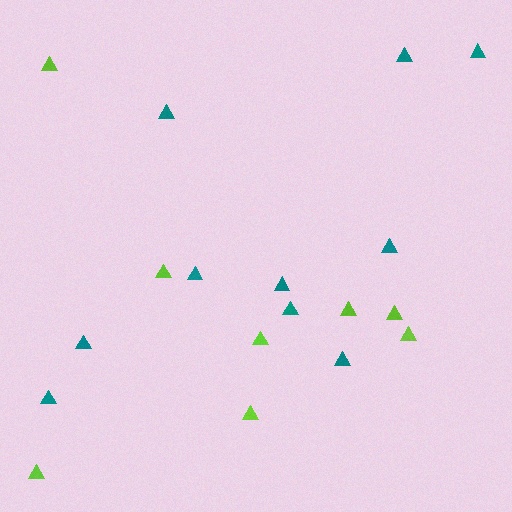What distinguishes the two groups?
There are 2 groups: one group of lime triangles (8) and one group of teal triangles (10).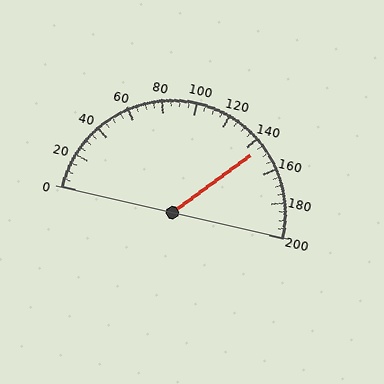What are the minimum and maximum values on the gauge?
The gauge ranges from 0 to 200.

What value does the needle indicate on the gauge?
The needle indicates approximately 145.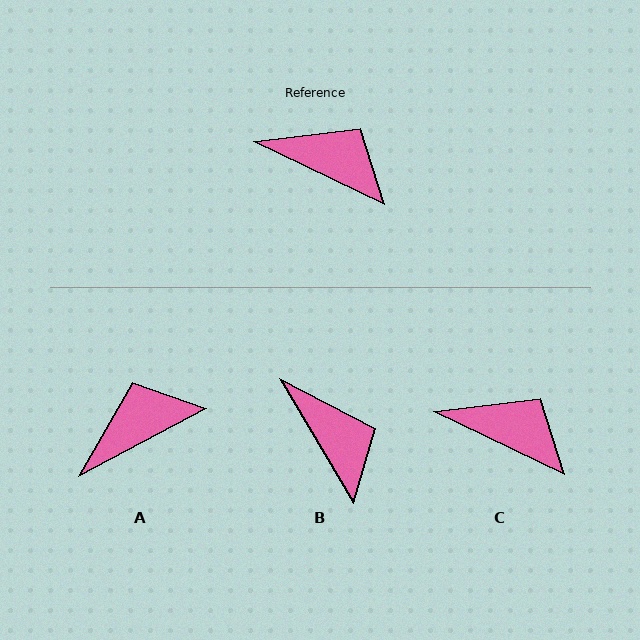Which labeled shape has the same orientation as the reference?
C.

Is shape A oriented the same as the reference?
No, it is off by about 53 degrees.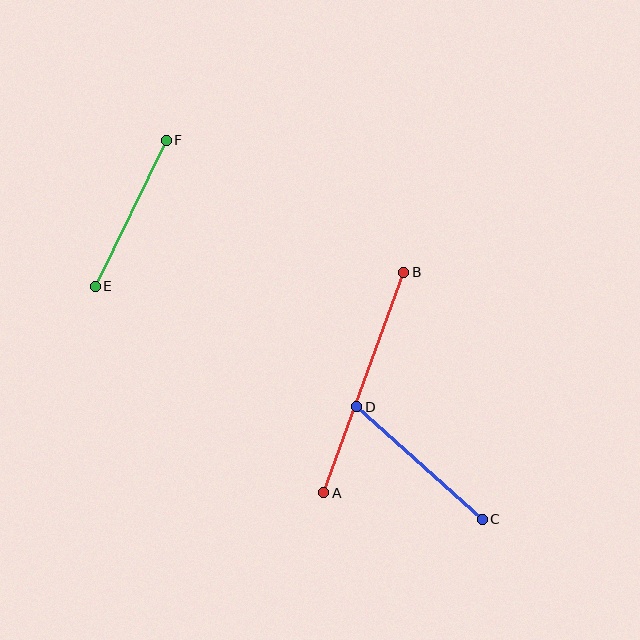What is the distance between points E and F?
The distance is approximately 163 pixels.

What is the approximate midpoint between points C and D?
The midpoint is at approximately (420, 463) pixels.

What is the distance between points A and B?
The distance is approximately 235 pixels.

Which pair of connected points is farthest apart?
Points A and B are farthest apart.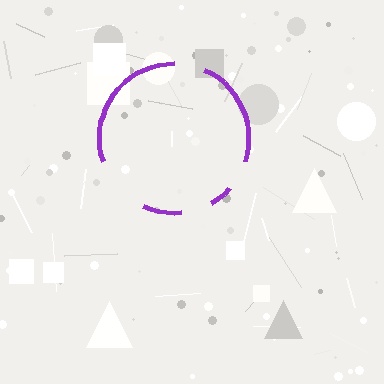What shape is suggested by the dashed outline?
The dashed outline suggests a circle.